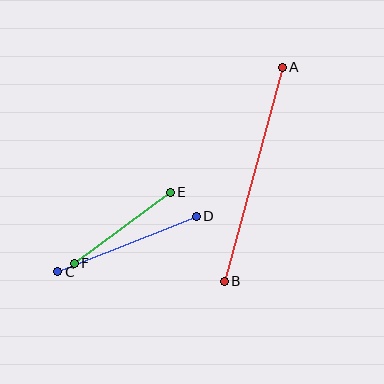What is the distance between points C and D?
The distance is approximately 149 pixels.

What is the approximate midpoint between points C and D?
The midpoint is at approximately (127, 244) pixels.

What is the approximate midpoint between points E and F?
The midpoint is at approximately (122, 228) pixels.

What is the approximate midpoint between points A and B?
The midpoint is at approximately (253, 174) pixels.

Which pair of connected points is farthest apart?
Points A and B are farthest apart.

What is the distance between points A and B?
The distance is approximately 221 pixels.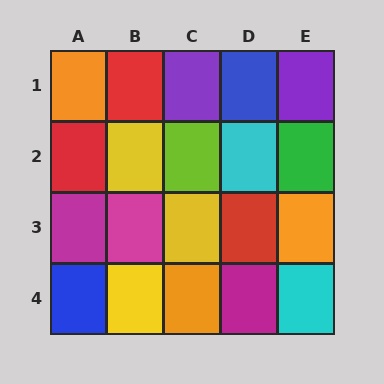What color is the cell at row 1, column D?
Blue.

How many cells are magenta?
3 cells are magenta.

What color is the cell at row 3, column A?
Magenta.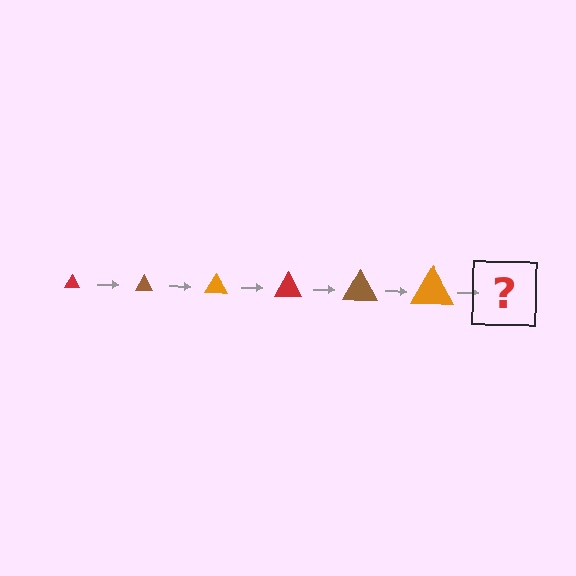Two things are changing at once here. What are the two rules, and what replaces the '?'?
The two rules are that the triangle grows larger each step and the color cycles through red, brown, and orange. The '?' should be a red triangle, larger than the previous one.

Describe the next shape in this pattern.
It should be a red triangle, larger than the previous one.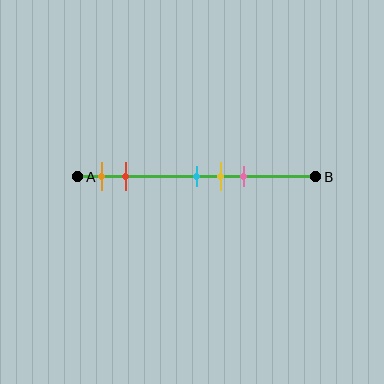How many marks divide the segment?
There are 5 marks dividing the segment.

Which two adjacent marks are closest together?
The cyan and yellow marks are the closest adjacent pair.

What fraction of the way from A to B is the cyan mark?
The cyan mark is approximately 50% (0.5) of the way from A to B.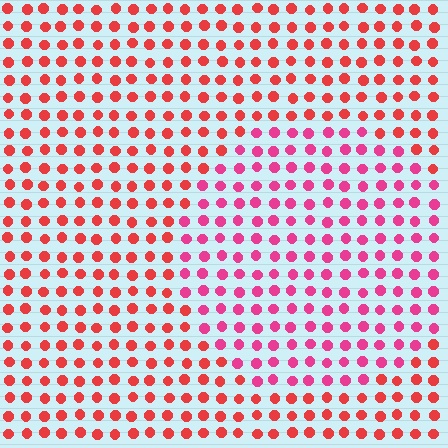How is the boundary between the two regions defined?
The boundary is defined purely by a slight shift in hue (about 30 degrees). Spacing, size, and orientation are identical on both sides.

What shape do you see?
I see a circle.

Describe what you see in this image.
The image is filled with small red elements in a uniform arrangement. A circle-shaped region is visible where the elements are tinted to a slightly different hue, forming a subtle color boundary.